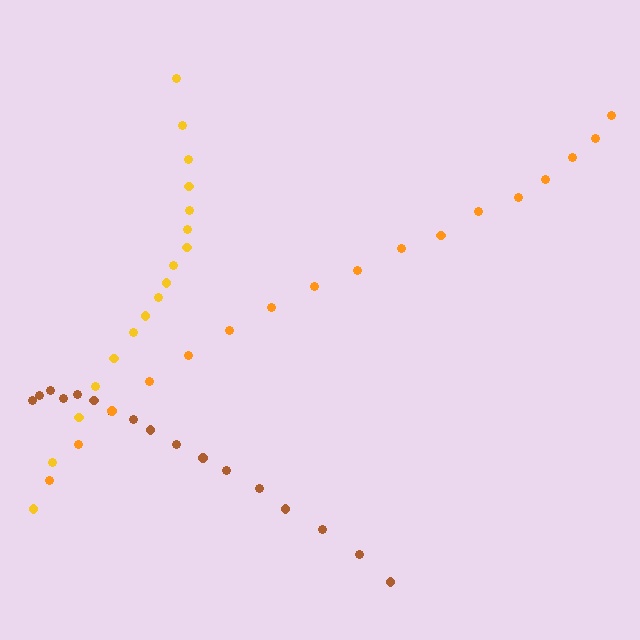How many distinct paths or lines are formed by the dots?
There are 3 distinct paths.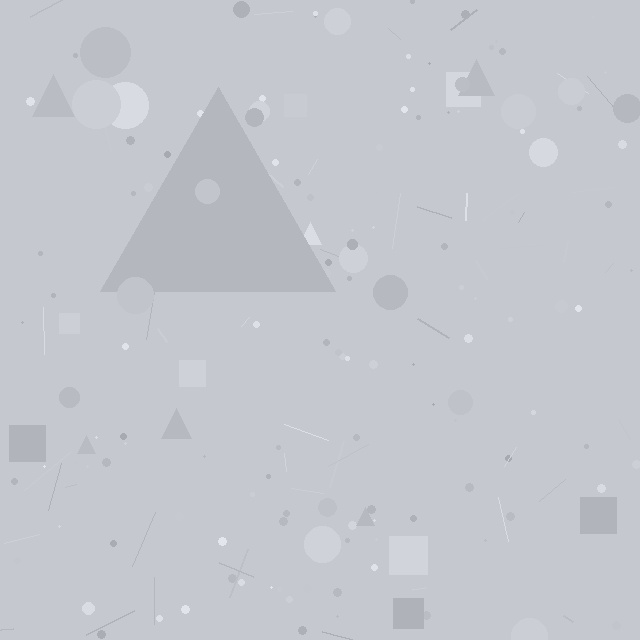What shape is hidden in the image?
A triangle is hidden in the image.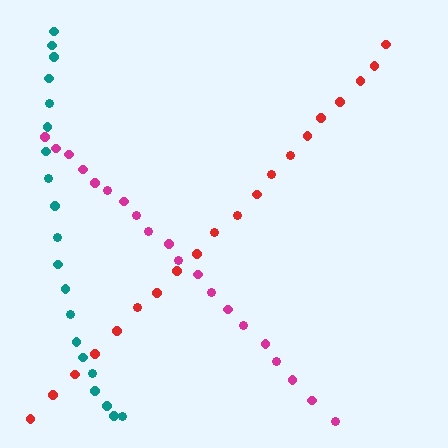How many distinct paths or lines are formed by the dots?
There are 3 distinct paths.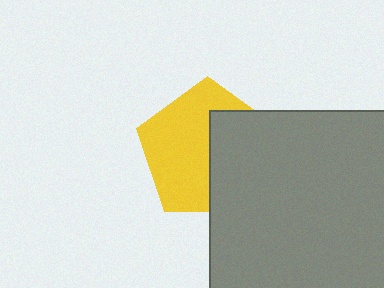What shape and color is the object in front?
The object in front is a gray square.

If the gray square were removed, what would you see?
You would see the complete yellow pentagon.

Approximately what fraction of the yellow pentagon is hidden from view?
Roughly 43% of the yellow pentagon is hidden behind the gray square.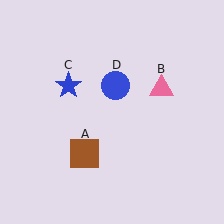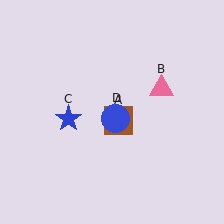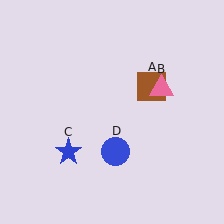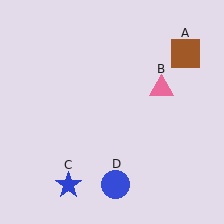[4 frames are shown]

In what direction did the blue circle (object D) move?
The blue circle (object D) moved down.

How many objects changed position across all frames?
3 objects changed position: brown square (object A), blue star (object C), blue circle (object D).